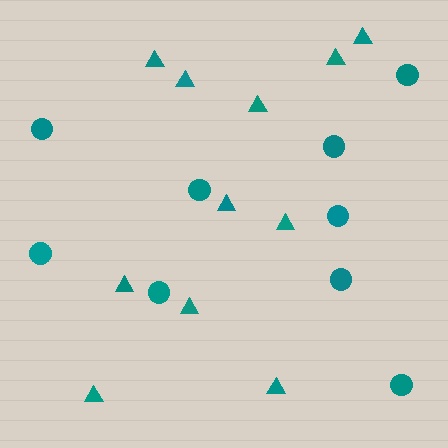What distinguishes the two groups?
There are 2 groups: one group of triangles (11) and one group of circles (9).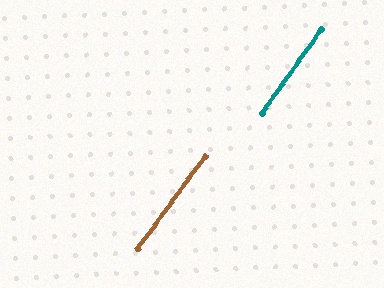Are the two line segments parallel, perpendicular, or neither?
Parallel — their directions differ by only 0.5°.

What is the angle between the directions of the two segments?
Approximately 1 degree.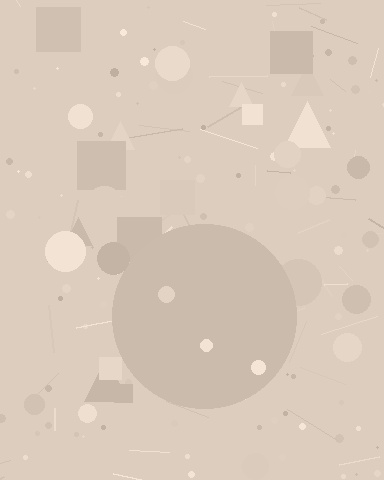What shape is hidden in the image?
A circle is hidden in the image.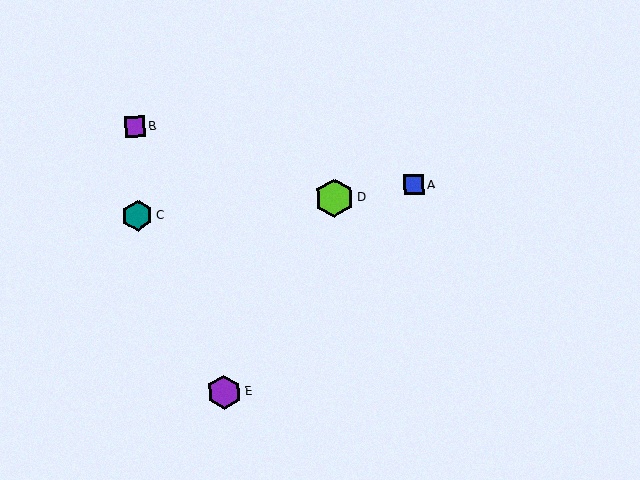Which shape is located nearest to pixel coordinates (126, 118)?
The purple square (labeled B) at (135, 127) is nearest to that location.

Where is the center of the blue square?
The center of the blue square is at (414, 185).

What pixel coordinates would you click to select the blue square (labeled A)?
Click at (414, 185) to select the blue square A.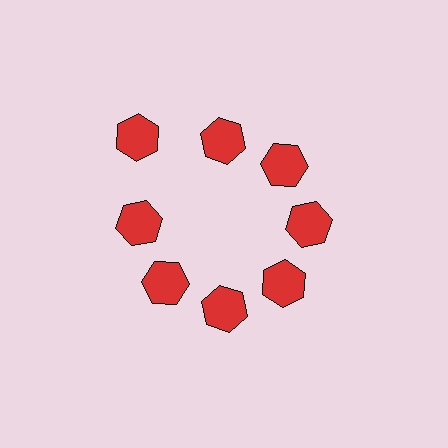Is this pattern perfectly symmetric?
No. The 8 red hexagons are arranged in a ring, but one element near the 10 o'clock position is pushed outward from the center, breaking the 8-fold rotational symmetry.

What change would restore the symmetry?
The symmetry would be restored by moving it inward, back onto the ring so that all 8 hexagons sit at equal angles and equal distance from the center.